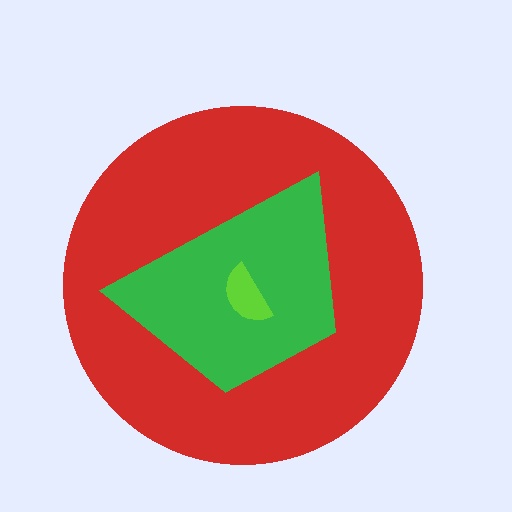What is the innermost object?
The lime semicircle.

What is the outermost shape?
The red circle.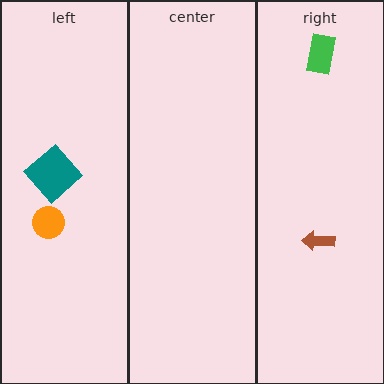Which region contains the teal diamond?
The left region.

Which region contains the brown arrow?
The right region.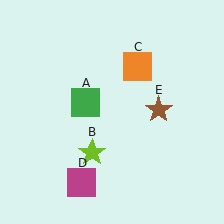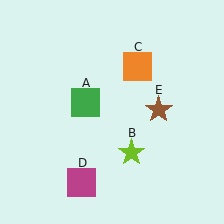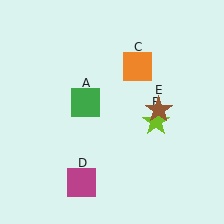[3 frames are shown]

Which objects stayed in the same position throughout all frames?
Green square (object A) and orange square (object C) and magenta square (object D) and brown star (object E) remained stationary.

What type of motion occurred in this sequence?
The lime star (object B) rotated counterclockwise around the center of the scene.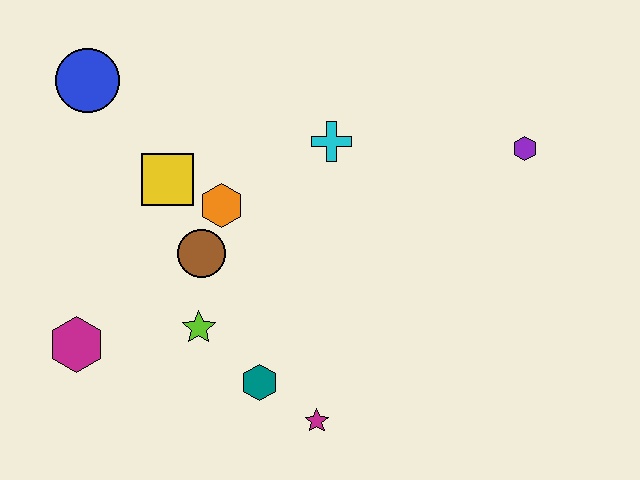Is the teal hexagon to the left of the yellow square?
No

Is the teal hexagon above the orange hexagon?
No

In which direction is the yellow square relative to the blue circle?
The yellow square is below the blue circle.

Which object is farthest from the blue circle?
The purple hexagon is farthest from the blue circle.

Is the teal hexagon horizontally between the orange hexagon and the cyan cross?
Yes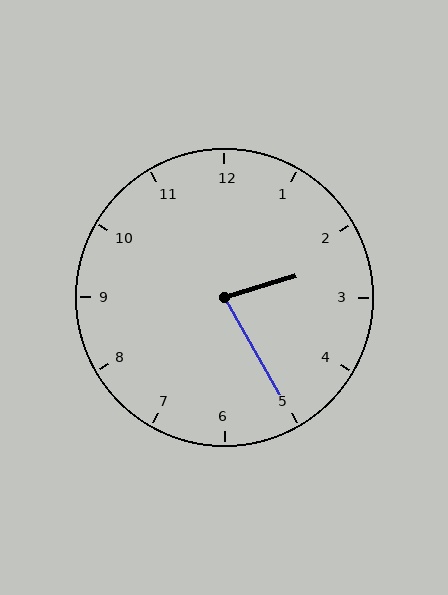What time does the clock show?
2:25.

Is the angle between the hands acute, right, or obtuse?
It is acute.